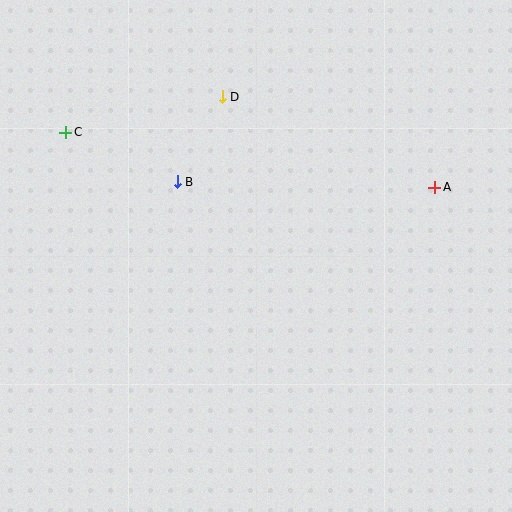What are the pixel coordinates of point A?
Point A is at (435, 187).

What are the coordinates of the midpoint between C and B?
The midpoint between C and B is at (122, 157).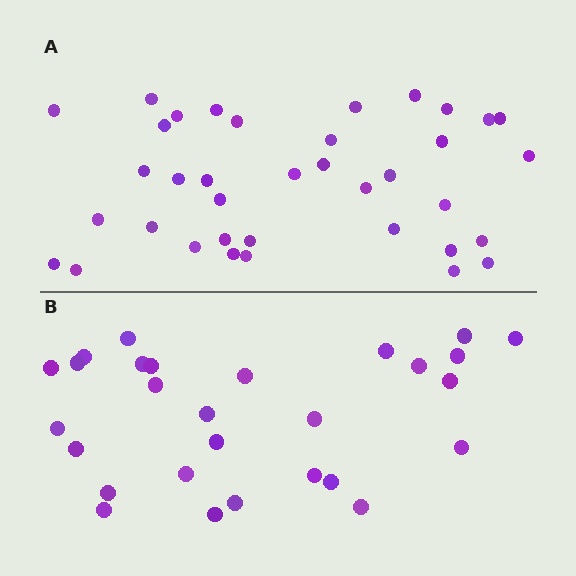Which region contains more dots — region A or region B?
Region A (the top region) has more dots.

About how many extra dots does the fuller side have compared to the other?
Region A has roughly 8 or so more dots than region B.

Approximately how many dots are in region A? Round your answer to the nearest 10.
About 40 dots. (The exact count is 37, which rounds to 40.)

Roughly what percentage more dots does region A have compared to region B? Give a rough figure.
About 30% more.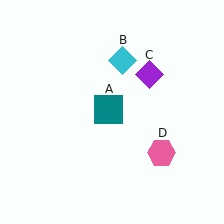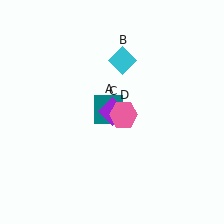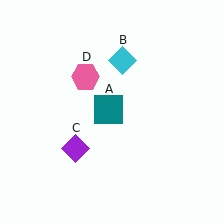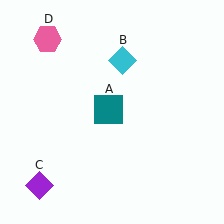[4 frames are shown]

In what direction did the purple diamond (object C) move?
The purple diamond (object C) moved down and to the left.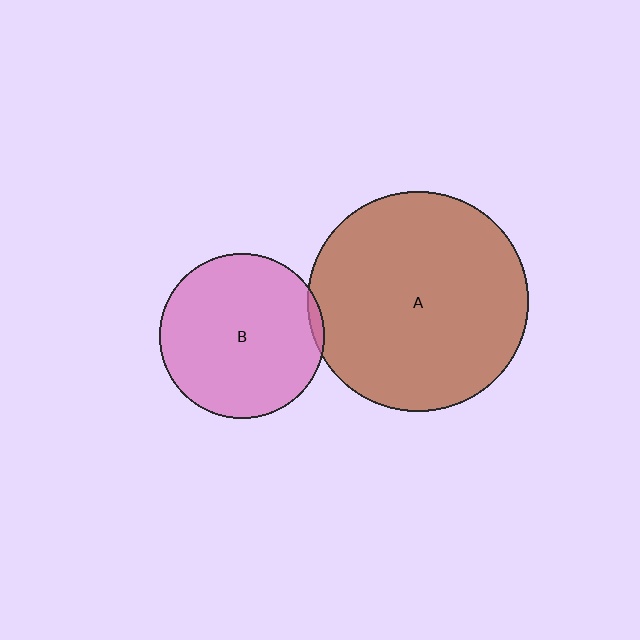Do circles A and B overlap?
Yes.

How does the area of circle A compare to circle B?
Approximately 1.8 times.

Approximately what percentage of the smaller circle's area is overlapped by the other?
Approximately 5%.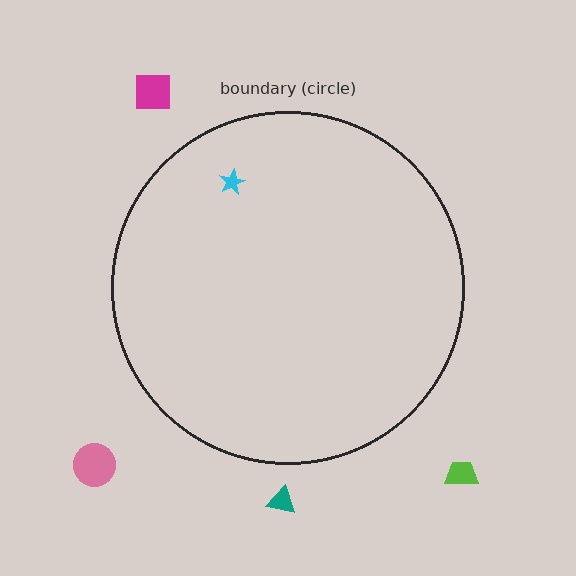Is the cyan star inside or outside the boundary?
Inside.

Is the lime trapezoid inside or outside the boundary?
Outside.